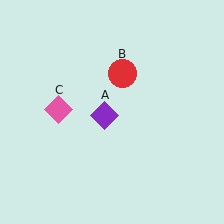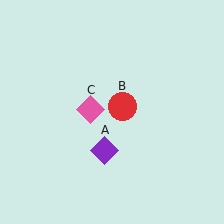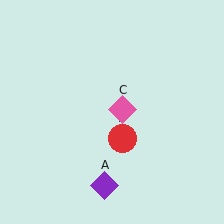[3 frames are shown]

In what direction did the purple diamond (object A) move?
The purple diamond (object A) moved down.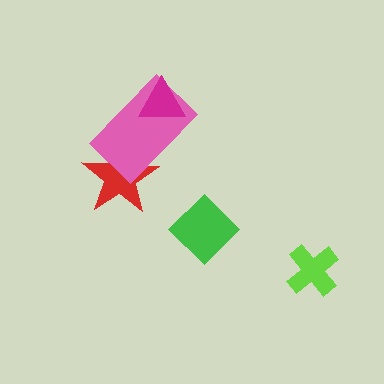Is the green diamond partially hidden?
No, no other shape covers it.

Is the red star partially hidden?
Yes, it is partially covered by another shape.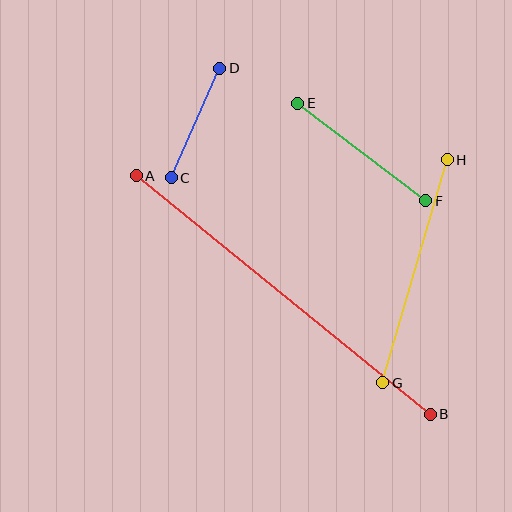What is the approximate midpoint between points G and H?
The midpoint is at approximately (415, 271) pixels.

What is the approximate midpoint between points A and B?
The midpoint is at approximately (283, 295) pixels.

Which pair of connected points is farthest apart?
Points A and B are farthest apart.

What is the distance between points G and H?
The distance is approximately 232 pixels.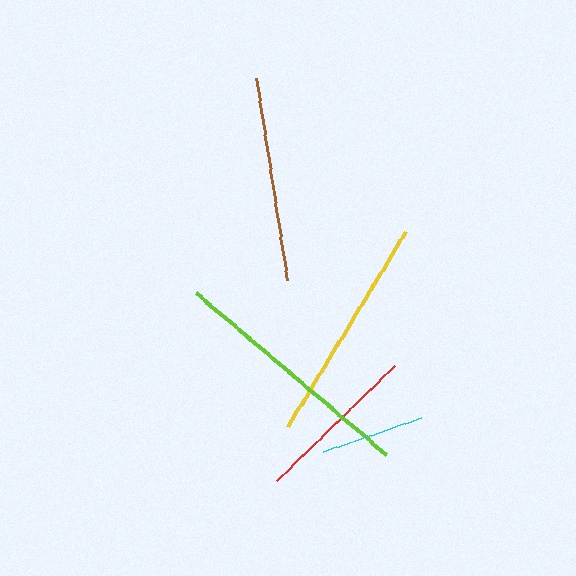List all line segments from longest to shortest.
From longest to shortest: lime, yellow, brown, red, cyan.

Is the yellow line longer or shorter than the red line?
The yellow line is longer than the red line.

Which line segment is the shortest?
The cyan line is the shortest at approximately 104 pixels.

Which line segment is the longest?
The lime line is the longest at approximately 250 pixels.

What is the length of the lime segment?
The lime segment is approximately 250 pixels long.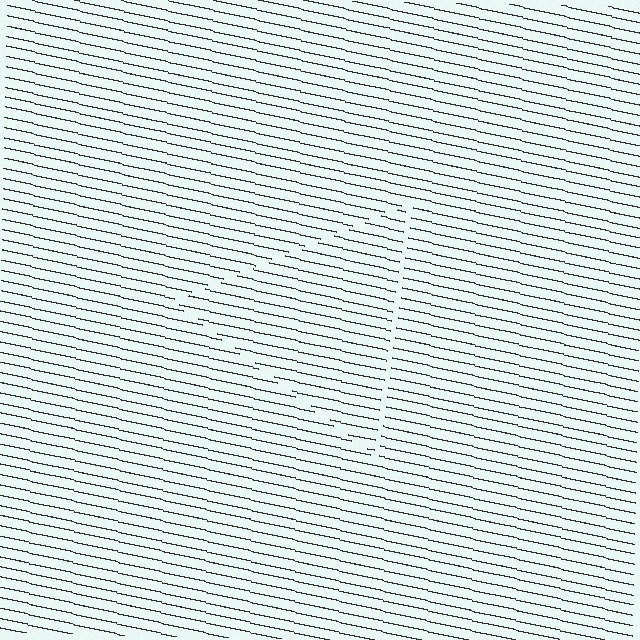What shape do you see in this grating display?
An illusory triangle. The interior of the shape contains the same grating, shifted by half a period — the contour is defined by the phase discontinuity where line-ends from the inner and outer gratings abut.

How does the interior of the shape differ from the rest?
The interior of the shape contains the same grating, shifted by half a period — the contour is defined by the phase discontinuity where line-ends from the inner and outer gratings abut.